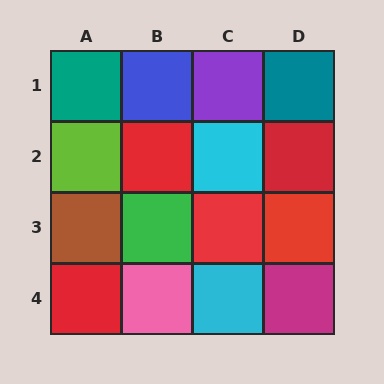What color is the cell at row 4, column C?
Cyan.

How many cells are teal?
2 cells are teal.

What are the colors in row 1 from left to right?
Teal, blue, purple, teal.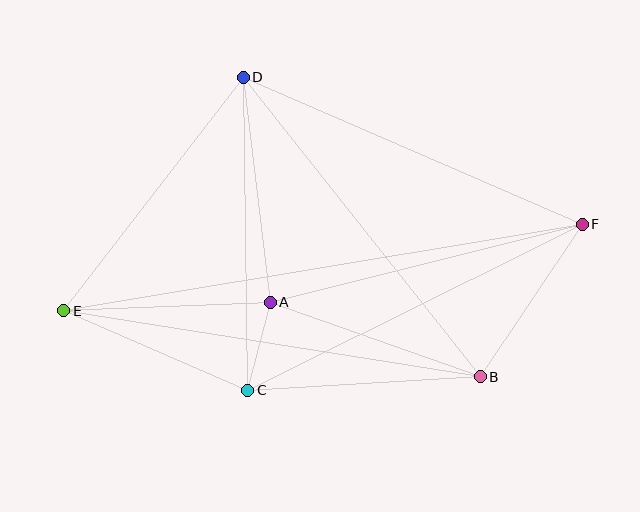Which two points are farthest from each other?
Points E and F are farthest from each other.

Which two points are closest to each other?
Points A and C are closest to each other.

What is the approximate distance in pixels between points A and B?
The distance between A and B is approximately 223 pixels.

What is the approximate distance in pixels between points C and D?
The distance between C and D is approximately 313 pixels.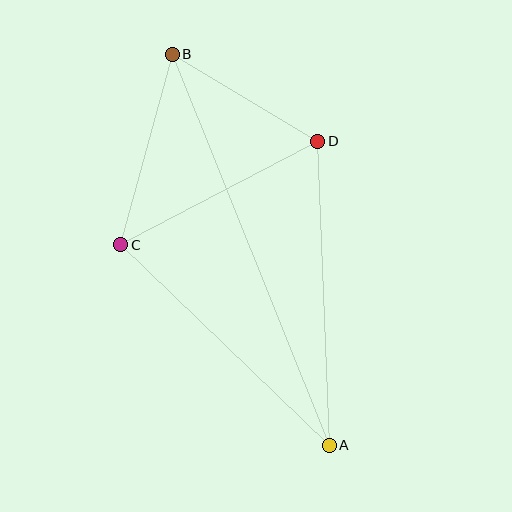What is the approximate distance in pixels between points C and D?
The distance between C and D is approximately 222 pixels.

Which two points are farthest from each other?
Points A and B are farthest from each other.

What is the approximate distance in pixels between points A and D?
The distance between A and D is approximately 304 pixels.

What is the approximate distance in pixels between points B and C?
The distance between B and C is approximately 197 pixels.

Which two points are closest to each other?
Points B and D are closest to each other.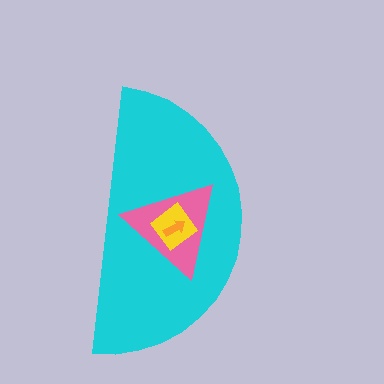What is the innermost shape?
The orange arrow.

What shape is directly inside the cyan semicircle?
The pink triangle.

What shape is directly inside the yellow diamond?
The orange arrow.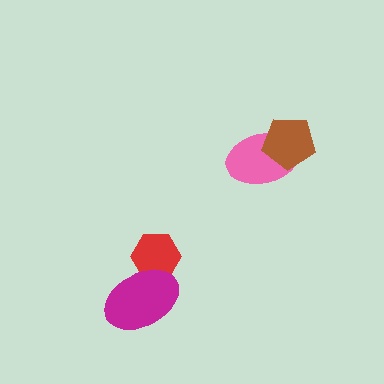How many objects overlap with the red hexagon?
1 object overlaps with the red hexagon.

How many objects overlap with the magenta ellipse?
1 object overlaps with the magenta ellipse.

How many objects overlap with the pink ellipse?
1 object overlaps with the pink ellipse.